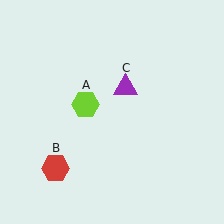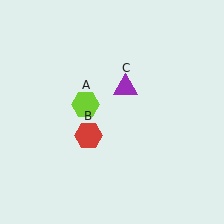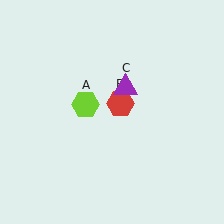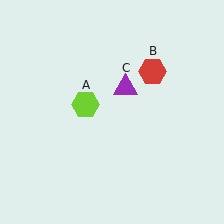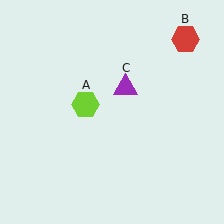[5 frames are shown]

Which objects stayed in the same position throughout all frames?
Lime hexagon (object A) and purple triangle (object C) remained stationary.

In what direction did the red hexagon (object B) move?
The red hexagon (object B) moved up and to the right.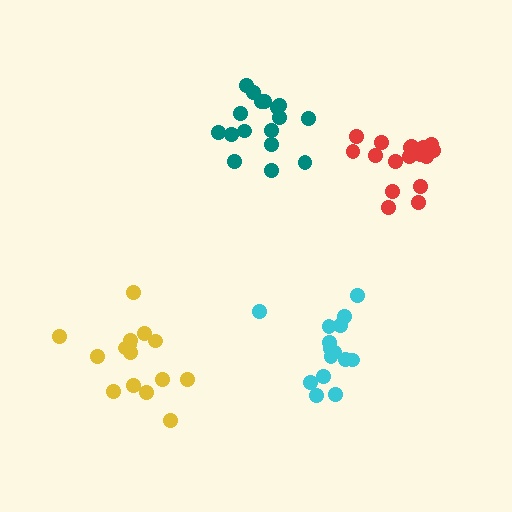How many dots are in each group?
Group 1: 15 dots, Group 2: 15 dots, Group 3: 17 dots, Group 4: 17 dots (64 total).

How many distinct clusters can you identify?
There are 4 distinct clusters.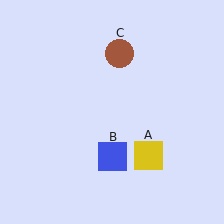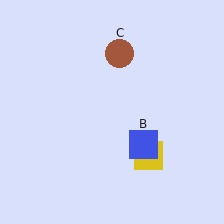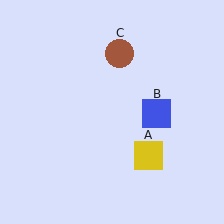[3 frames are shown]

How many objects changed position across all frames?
1 object changed position: blue square (object B).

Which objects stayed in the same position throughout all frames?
Yellow square (object A) and brown circle (object C) remained stationary.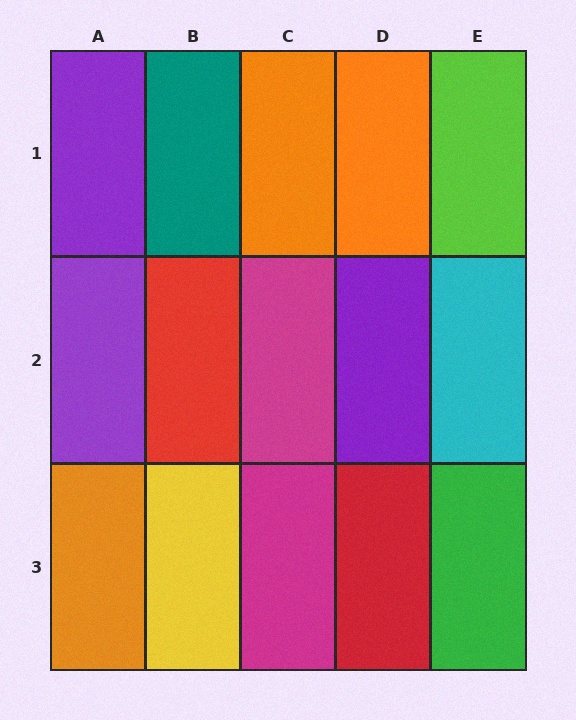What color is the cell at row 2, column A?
Purple.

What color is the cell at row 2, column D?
Purple.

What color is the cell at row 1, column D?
Orange.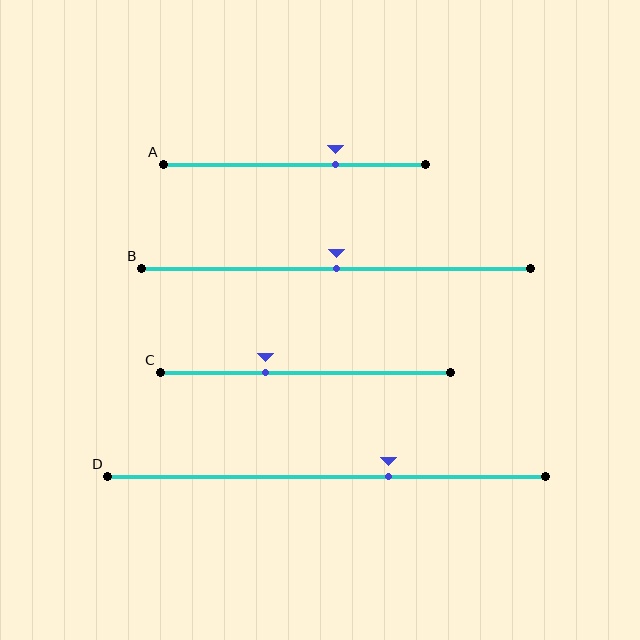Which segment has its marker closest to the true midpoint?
Segment B has its marker closest to the true midpoint.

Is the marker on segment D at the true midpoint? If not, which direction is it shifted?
No, the marker on segment D is shifted to the right by about 14% of the segment length.